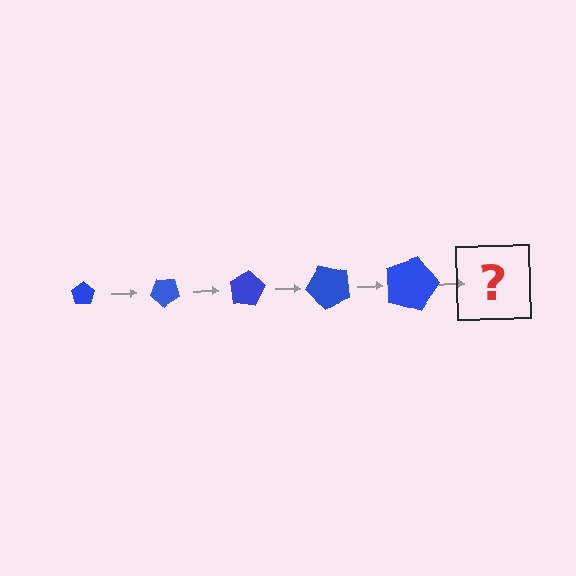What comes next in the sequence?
The next element should be a pentagon, larger than the previous one and rotated 200 degrees from the start.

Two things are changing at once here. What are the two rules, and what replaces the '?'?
The two rules are that the pentagon grows larger each step and it rotates 40 degrees each step. The '?' should be a pentagon, larger than the previous one and rotated 200 degrees from the start.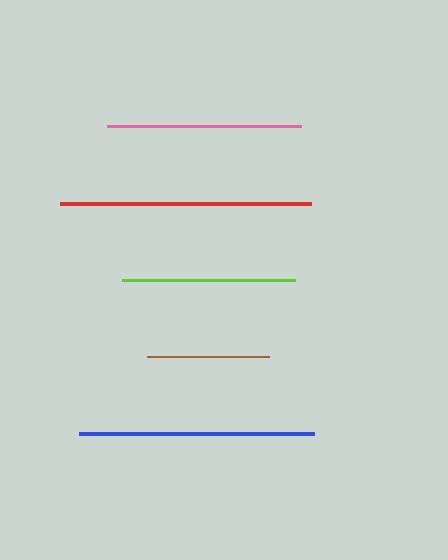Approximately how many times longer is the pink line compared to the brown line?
The pink line is approximately 1.6 times the length of the brown line.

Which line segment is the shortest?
The brown line is the shortest at approximately 123 pixels.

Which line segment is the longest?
The red line is the longest at approximately 252 pixels.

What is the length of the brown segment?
The brown segment is approximately 123 pixels long.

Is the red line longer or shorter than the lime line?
The red line is longer than the lime line.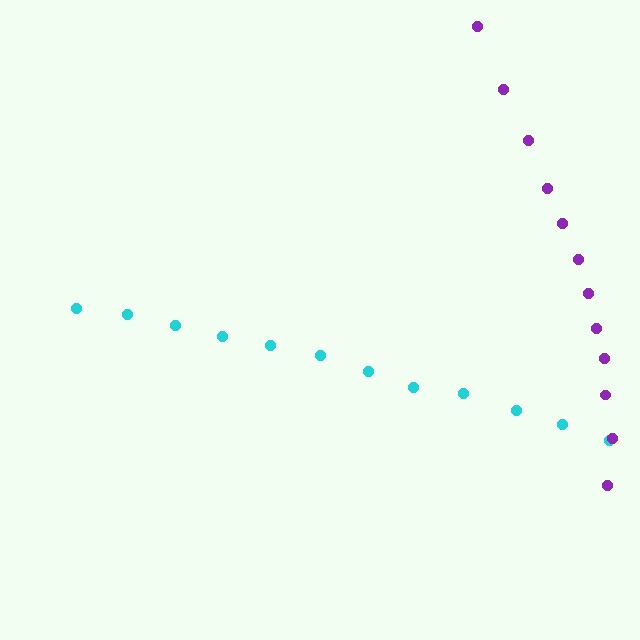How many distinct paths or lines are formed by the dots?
There are 2 distinct paths.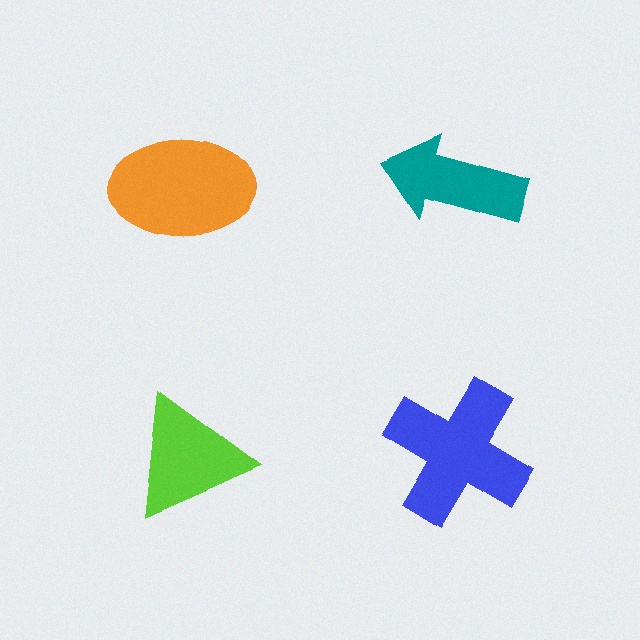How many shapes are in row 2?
2 shapes.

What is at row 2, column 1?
A lime triangle.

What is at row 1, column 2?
A teal arrow.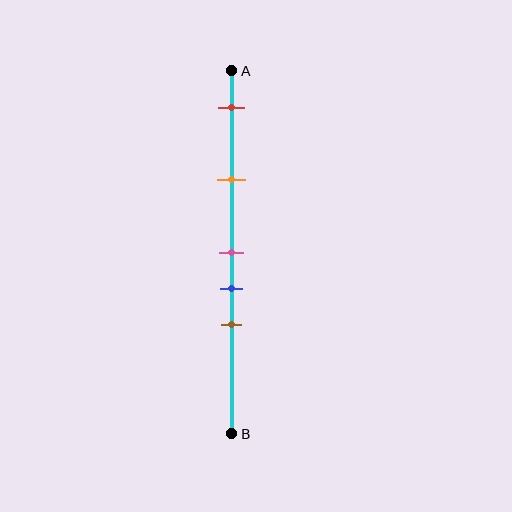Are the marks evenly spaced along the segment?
No, the marks are not evenly spaced.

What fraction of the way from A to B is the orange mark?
The orange mark is approximately 30% (0.3) of the way from A to B.